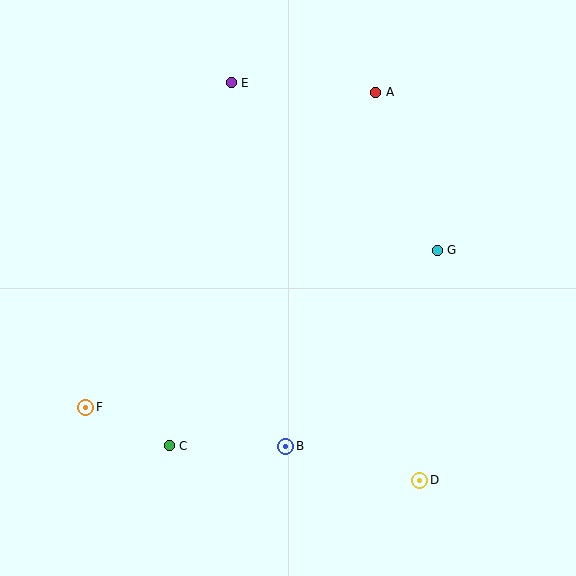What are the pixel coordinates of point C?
Point C is at (169, 446).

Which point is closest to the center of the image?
Point G at (437, 250) is closest to the center.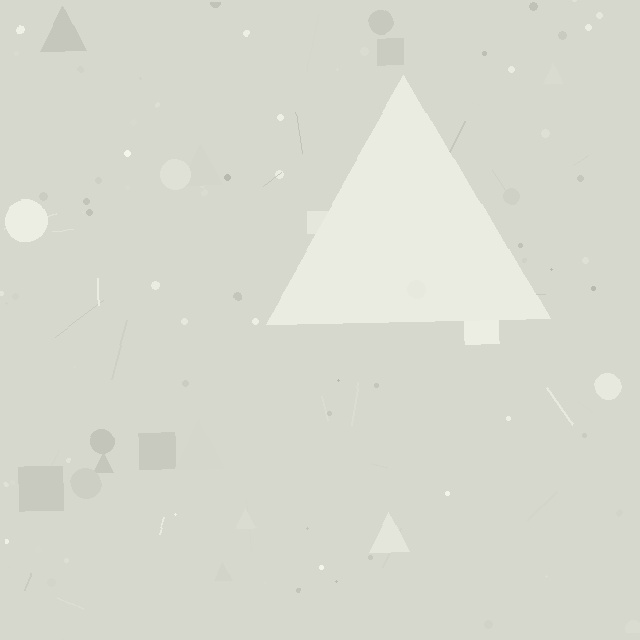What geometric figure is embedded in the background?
A triangle is embedded in the background.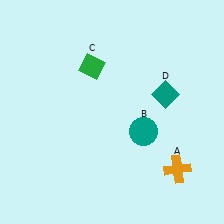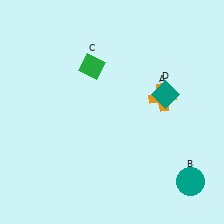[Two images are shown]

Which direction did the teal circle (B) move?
The teal circle (B) moved down.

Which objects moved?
The objects that moved are: the orange cross (A), the teal circle (B).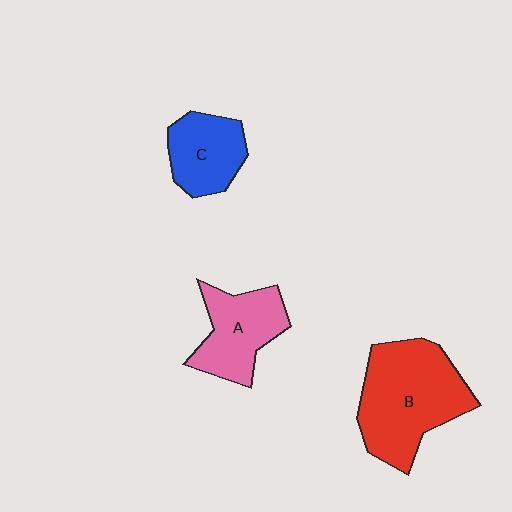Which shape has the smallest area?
Shape C (blue).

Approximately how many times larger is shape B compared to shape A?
Approximately 1.6 times.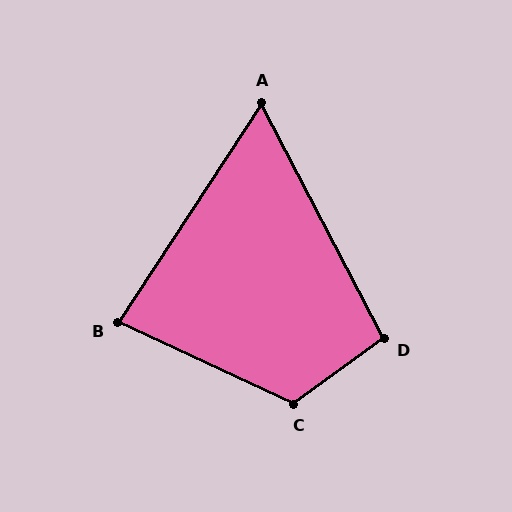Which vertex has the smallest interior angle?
A, at approximately 61 degrees.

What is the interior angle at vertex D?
Approximately 98 degrees (obtuse).